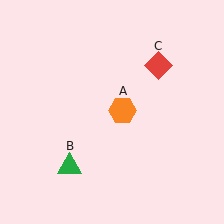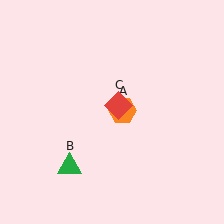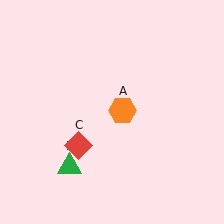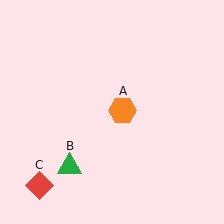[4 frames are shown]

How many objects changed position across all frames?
1 object changed position: red diamond (object C).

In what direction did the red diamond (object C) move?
The red diamond (object C) moved down and to the left.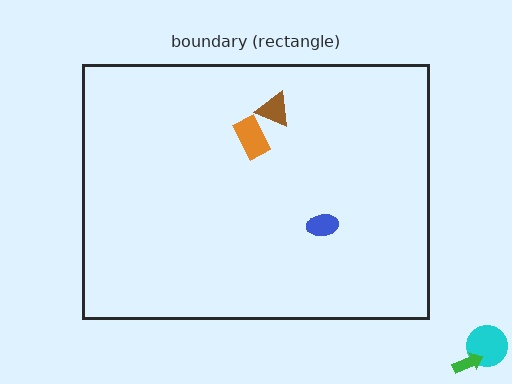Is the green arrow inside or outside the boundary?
Outside.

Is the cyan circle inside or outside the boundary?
Outside.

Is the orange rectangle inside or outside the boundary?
Inside.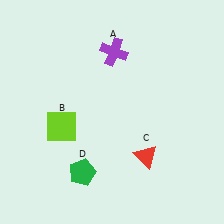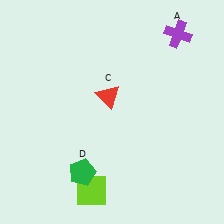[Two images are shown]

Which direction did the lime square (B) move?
The lime square (B) moved down.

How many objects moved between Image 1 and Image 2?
3 objects moved between the two images.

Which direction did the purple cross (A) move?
The purple cross (A) moved right.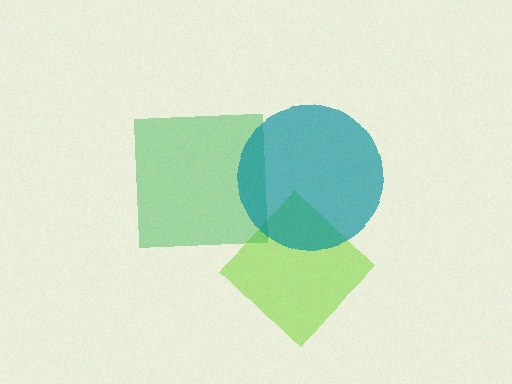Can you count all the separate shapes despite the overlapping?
Yes, there are 3 separate shapes.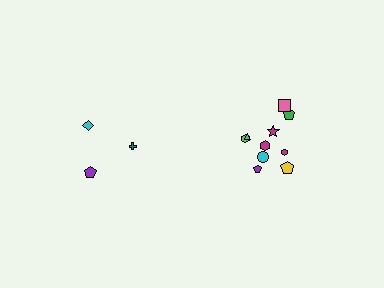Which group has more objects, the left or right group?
The right group.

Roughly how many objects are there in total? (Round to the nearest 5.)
Roughly 15 objects in total.